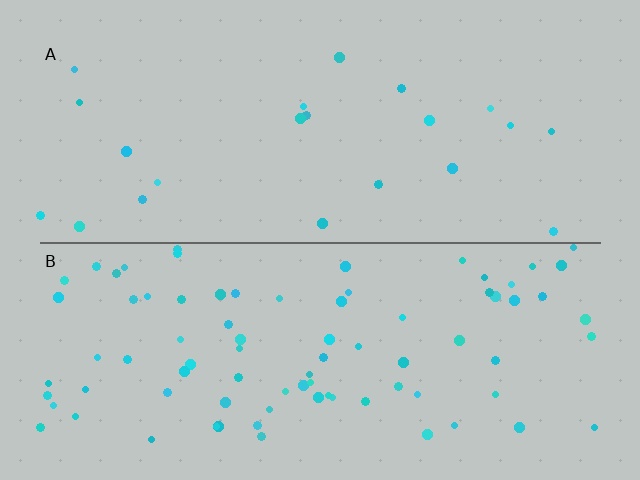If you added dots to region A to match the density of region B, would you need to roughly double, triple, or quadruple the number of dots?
Approximately quadruple.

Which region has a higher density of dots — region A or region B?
B (the bottom).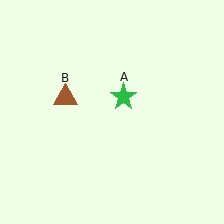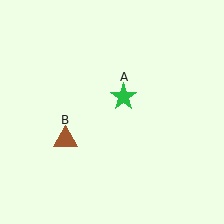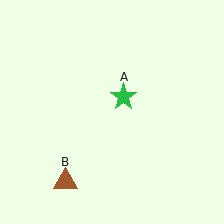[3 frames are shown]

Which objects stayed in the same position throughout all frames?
Green star (object A) remained stationary.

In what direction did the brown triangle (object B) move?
The brown triangle (object B) moved down.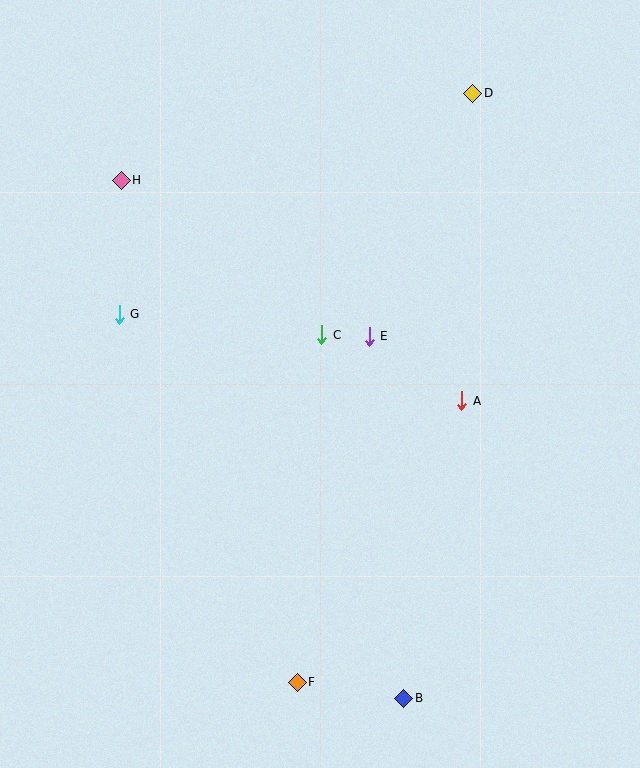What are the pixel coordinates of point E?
Point E is at (369, 336).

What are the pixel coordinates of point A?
Point A is at (462, 400).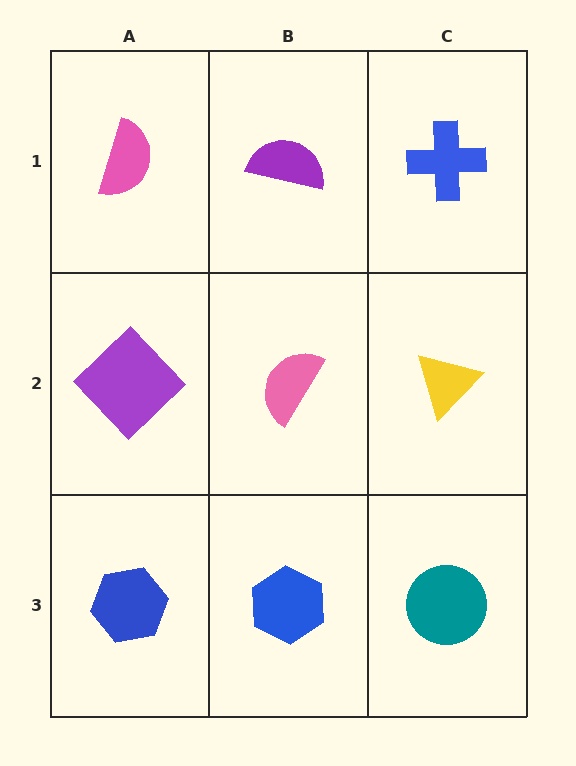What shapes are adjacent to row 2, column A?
A pink semicircle (row 1, column A), a blue hexagon (row 3, column A), a pink semicircle (row 2, column B).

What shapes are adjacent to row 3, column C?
A yellow triangle (row 2, column C), a blue hexagon (row 3, column B).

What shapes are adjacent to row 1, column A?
A purple diamond (row 2, column A), a purple semicircle (row 1, column B).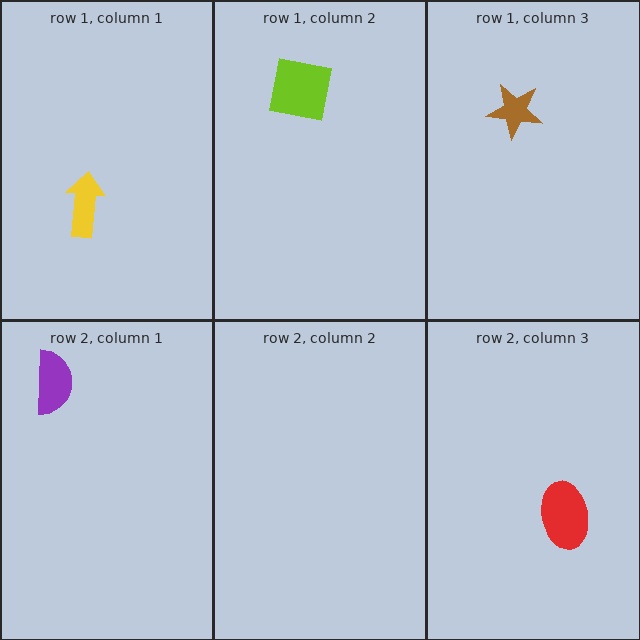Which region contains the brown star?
The row 1, column 3 region.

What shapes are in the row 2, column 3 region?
The red ellipse.